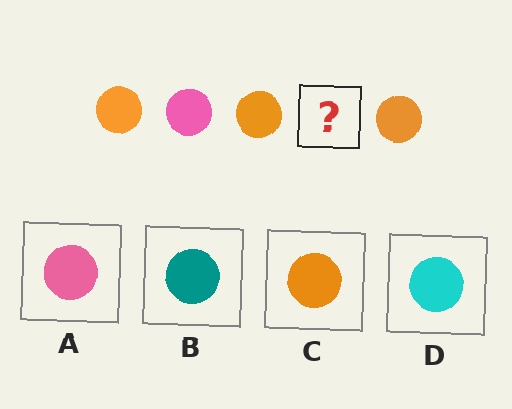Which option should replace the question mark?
Option A.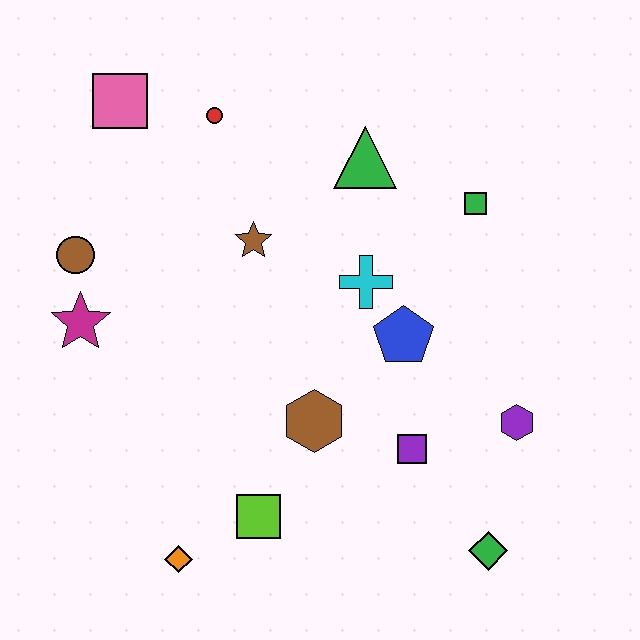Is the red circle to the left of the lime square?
Yes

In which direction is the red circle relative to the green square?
The red circle is to the left of the green square.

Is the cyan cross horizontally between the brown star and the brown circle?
No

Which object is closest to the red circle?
The pink square is closest to the red circle.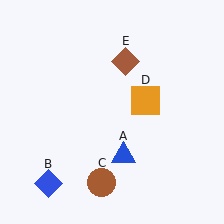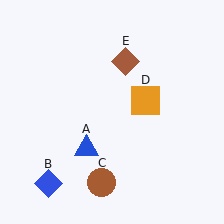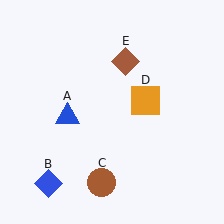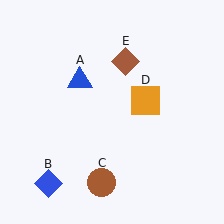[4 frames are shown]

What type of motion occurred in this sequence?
The blue triangle (object A) rotated clockwise around the center of the scene.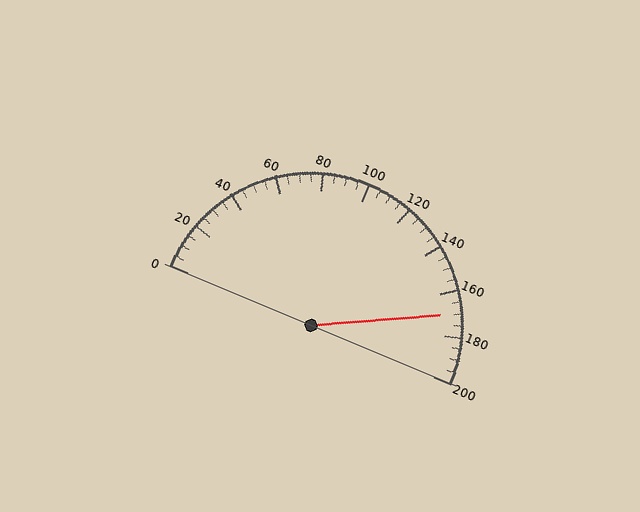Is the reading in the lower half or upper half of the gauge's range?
The reading is in the upper half of the range (0 to 200).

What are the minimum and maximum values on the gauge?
The gauge ranges from 0 to 200.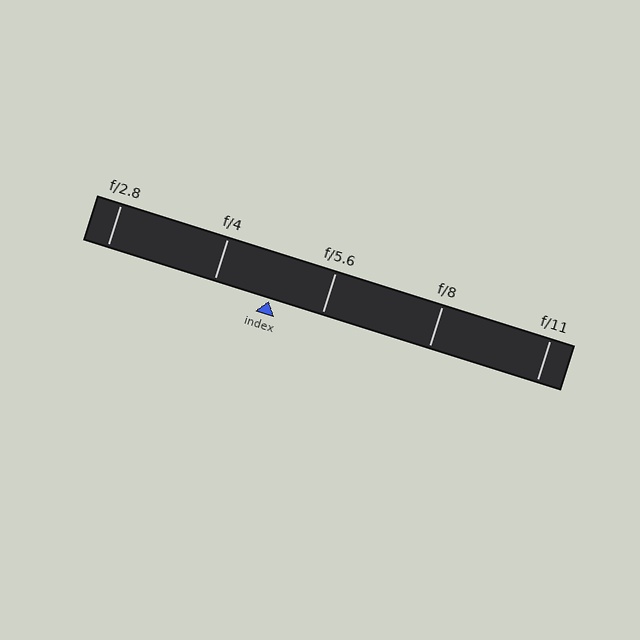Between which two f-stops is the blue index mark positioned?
The index mark is between f/4 and f/5.6.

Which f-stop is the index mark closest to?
The index mark is closest to f/5.6.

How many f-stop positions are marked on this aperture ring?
There are 5 f-stop positions marked.